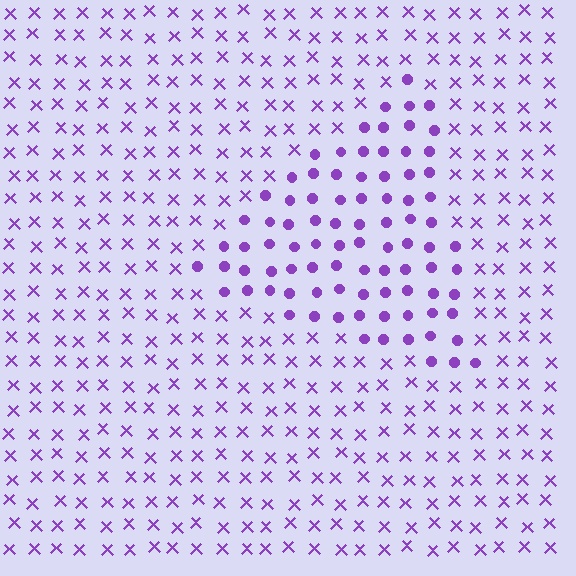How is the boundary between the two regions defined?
The boundary is defined by a change in element shape: circles inside vs. X marks outside. All elements share the same color and spacing.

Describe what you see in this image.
The image is filled with small purple elements arranged in a uniform grid. A triangle-shaped region contains circles, while the surrounding area contains X marks. The boundary is defined purely by the change in element shape.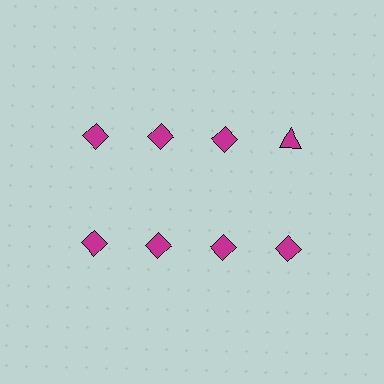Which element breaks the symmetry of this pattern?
The magenta triangle in the top row, second from right column breaks the symmetry. All other shapes are magenta diamonds.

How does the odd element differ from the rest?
It has a different shape: triangle instead of diamond.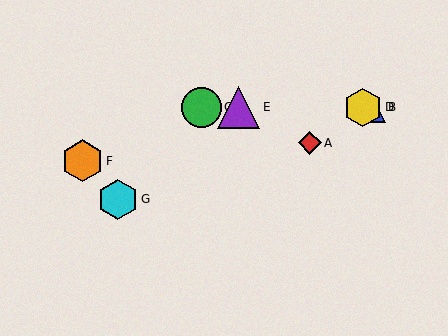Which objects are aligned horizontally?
Objects B, C, D, E are aligned horizontally.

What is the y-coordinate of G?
Object G is at y≈199.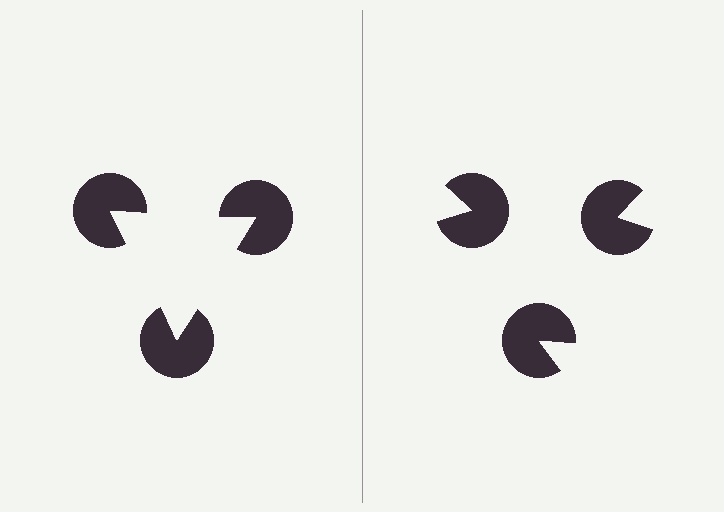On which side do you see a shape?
An illusory triangle appears on the left side. On the right side the wedge cuts are rotated, so no coherent shape forms.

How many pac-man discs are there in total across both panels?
6 — 3 on each side.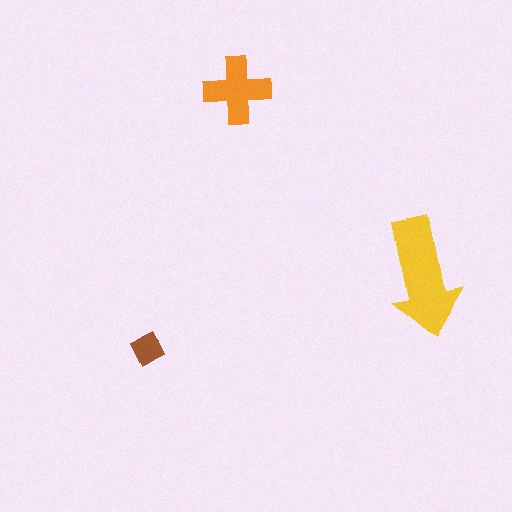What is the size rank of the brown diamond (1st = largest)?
3rd.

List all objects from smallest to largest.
The brown diamond, the orange cross, the yellow arrow.